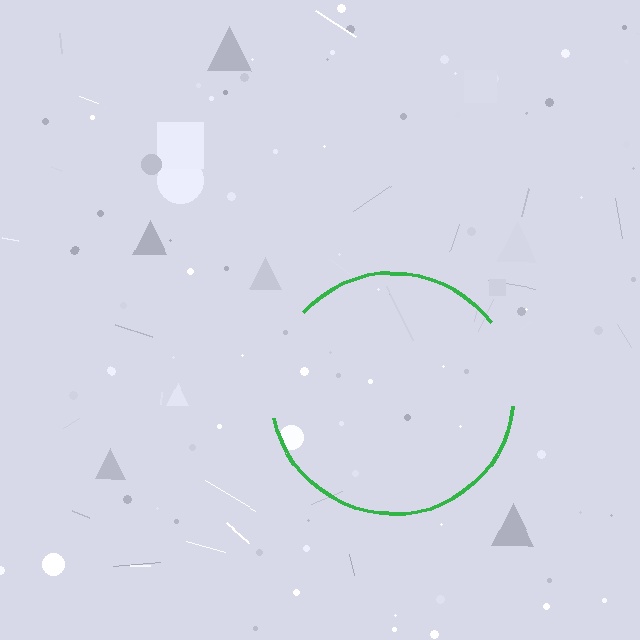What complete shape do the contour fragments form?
The contour fragments form a circle.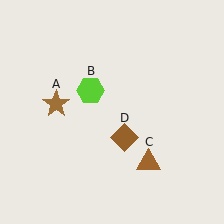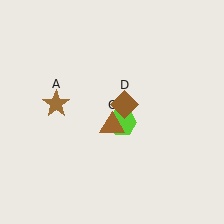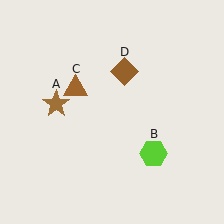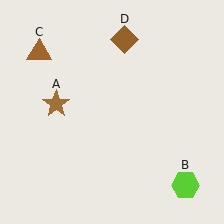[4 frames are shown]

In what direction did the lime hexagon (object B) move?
The lime hexagon (object B) moved down and to the right.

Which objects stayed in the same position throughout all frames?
Brown star (object A) remained stationary.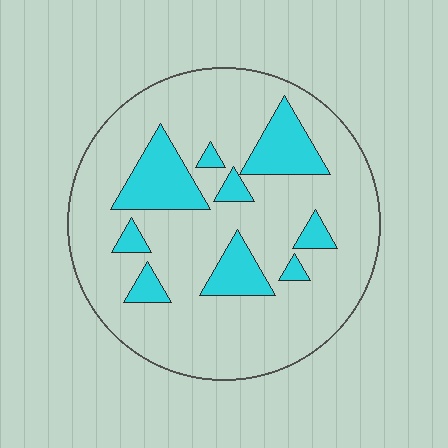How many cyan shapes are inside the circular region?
9.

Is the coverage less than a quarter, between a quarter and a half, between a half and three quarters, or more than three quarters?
Less than a quarter.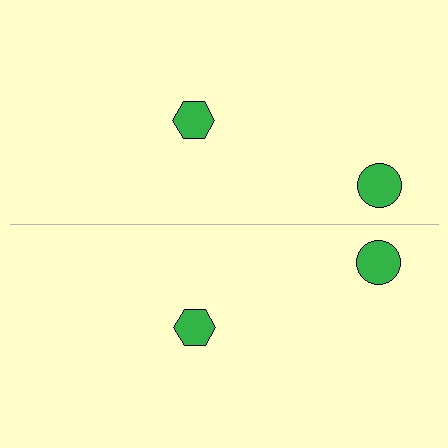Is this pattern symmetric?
Yes, this pattern has bilateral (reflection) symmetry.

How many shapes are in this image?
There are 4 shapes in this image.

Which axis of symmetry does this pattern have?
The pattern has a horizontal axis of symmetry running through the center of the image.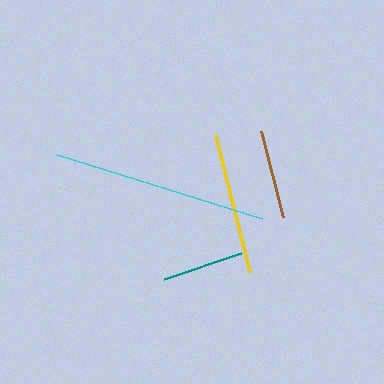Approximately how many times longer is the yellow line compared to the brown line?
The yellow line is approximately 1.6 times the length of the brown line.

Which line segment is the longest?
The cyan line is the longest at approximately 214 pixels.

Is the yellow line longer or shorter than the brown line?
The yellow line is longer than the brown line.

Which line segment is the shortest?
The teal line is the shortest at approximately 81 pixels.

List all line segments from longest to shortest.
From longest to shortest: cyan, yellow, brown, teal.